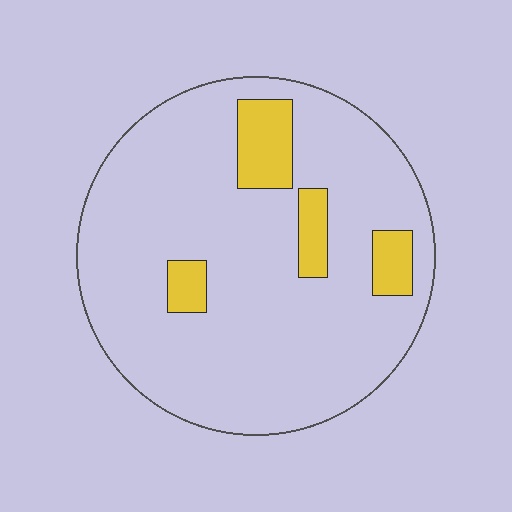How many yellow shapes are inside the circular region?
4.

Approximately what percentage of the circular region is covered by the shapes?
Approximately 10%.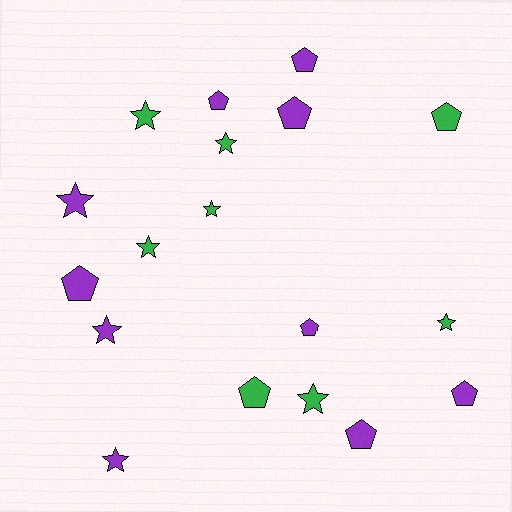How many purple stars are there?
There are 3 purple stars.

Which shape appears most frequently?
Star, with 9 objects.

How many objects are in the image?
There are 18 objects.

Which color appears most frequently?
Purple, with 10 objects.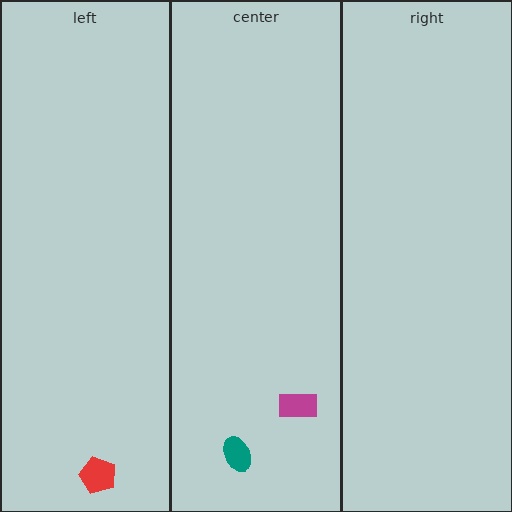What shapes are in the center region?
The magenta rectangle, the teal ellipse.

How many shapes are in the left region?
1.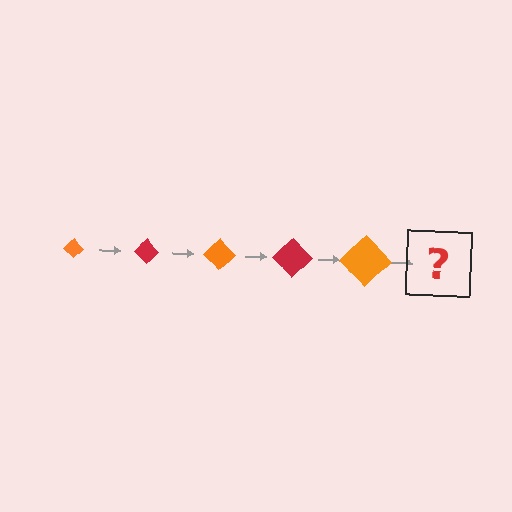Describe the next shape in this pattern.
It should be a red diamond, larger than the previous one.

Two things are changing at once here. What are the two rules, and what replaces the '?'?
The two rules are that the diamond grows larger each step and the color cycles through orange and red. The '?' should be a red diamond, larger than the previous one.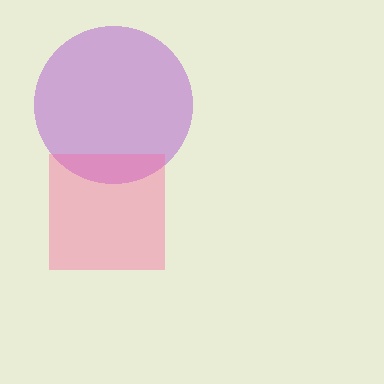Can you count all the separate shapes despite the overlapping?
Yes, there are 2 separate shapes.